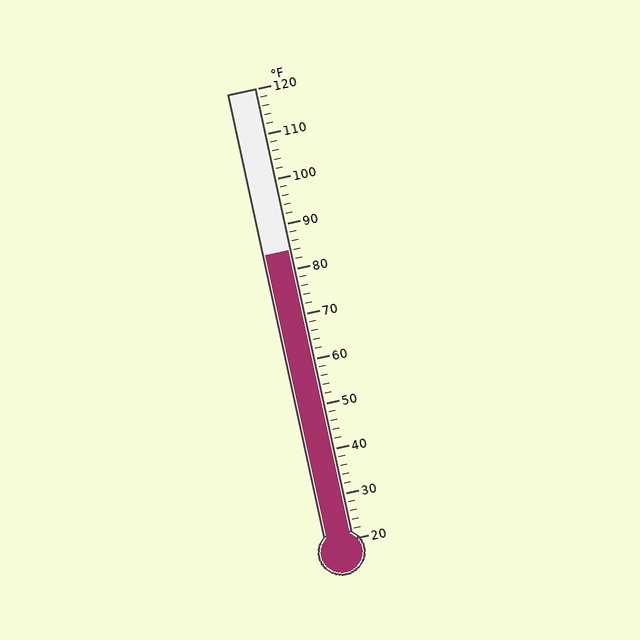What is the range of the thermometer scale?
The thermometer scale ranges from 20°F to 120°F.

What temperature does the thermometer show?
The thermometer shows approximately 84°F.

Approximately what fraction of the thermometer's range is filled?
The thermometer is filled to approximately 65% of its range.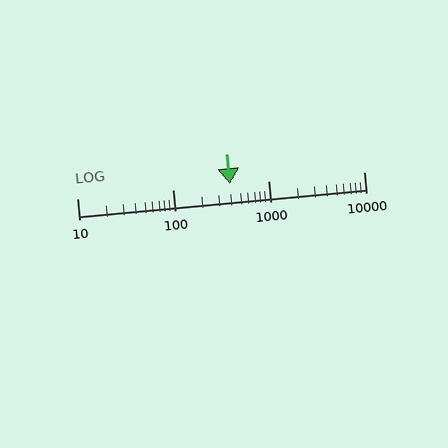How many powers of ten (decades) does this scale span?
The scale spans 3 decades, from 10 to 10000.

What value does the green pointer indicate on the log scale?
The pointer indicates approximately 400.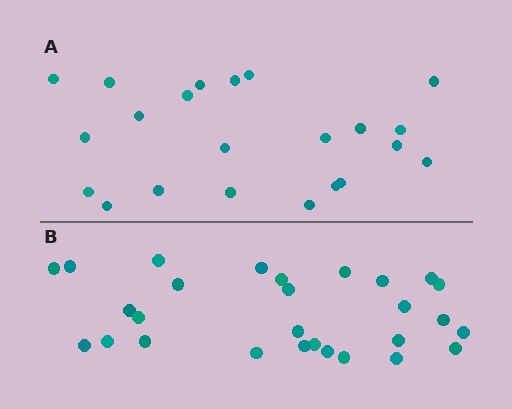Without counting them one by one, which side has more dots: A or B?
Region B (the bottom region) has more dots.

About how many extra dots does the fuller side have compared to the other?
Region B has about 6 more dots than region A.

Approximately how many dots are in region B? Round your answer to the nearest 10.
About 30 dots. (The exact count is 28, which rounds to 30.)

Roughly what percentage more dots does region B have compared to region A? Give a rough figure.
About 25% more.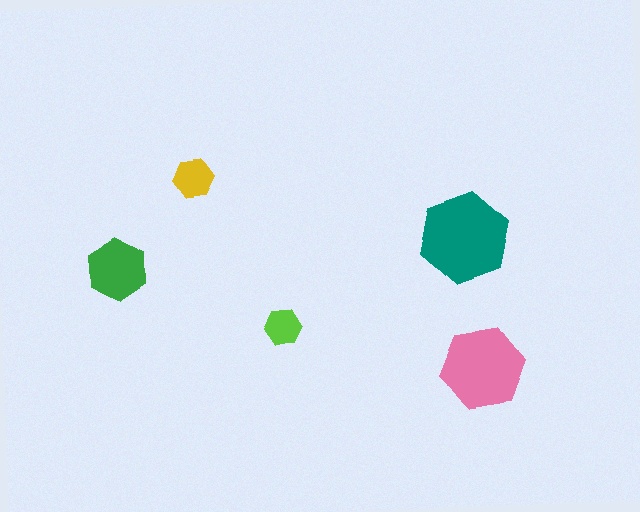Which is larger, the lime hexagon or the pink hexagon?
The pink one.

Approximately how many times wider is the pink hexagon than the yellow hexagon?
About 2 times wider.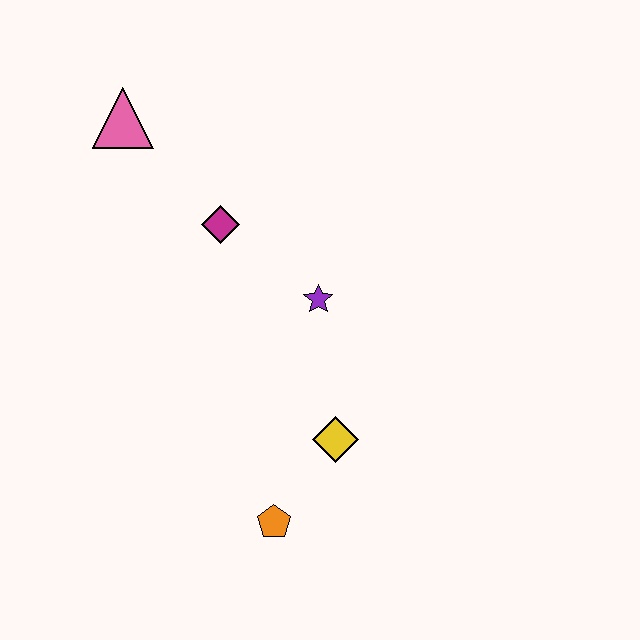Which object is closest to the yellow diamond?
The orange pentagon is closest to the yellow diamond.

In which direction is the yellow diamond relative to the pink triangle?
The yellow diamond is below the pink triangle.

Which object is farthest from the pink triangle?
The orange pentagon is farthest from the pink triangle.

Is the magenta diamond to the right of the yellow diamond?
No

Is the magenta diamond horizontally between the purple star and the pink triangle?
Yes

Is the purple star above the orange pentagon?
Yes